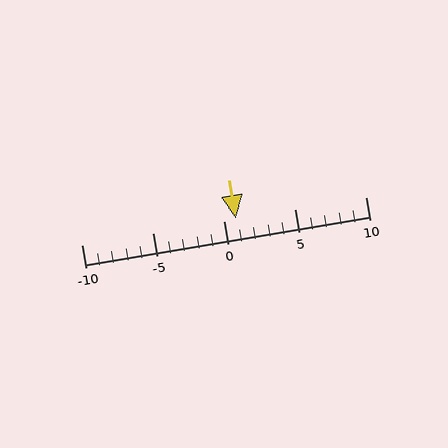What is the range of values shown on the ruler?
The ruler shows values from -10 to 10.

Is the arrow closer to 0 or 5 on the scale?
The arrow is closer to 0.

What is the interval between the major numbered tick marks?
The major tick marks are spaced 5 units apart.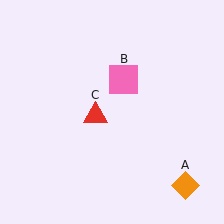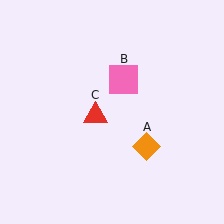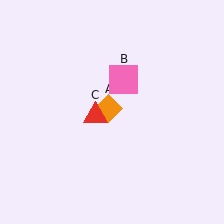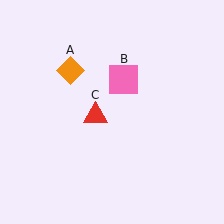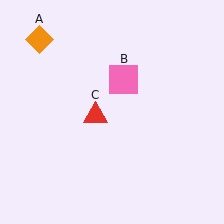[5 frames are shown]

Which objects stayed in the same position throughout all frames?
Pink square (object B) and red triangle (object C) remained stationary.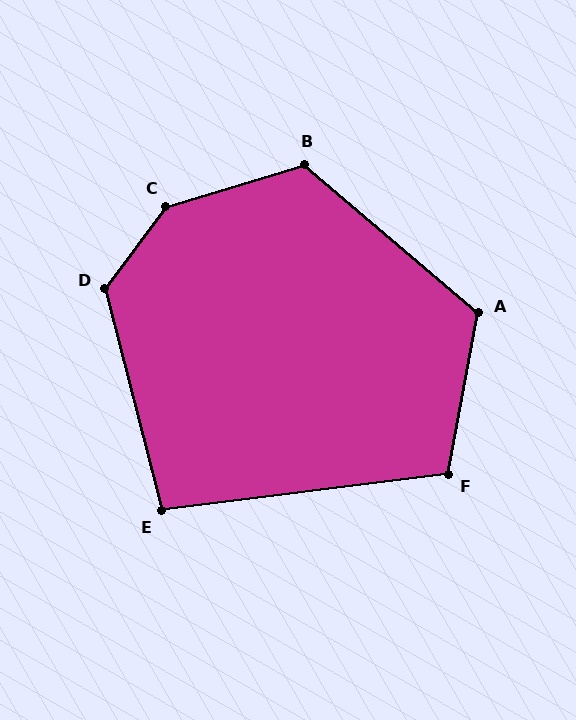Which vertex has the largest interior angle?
C, at approximately 143 degrees.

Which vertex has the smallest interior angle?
E, at approximately 97 degrees.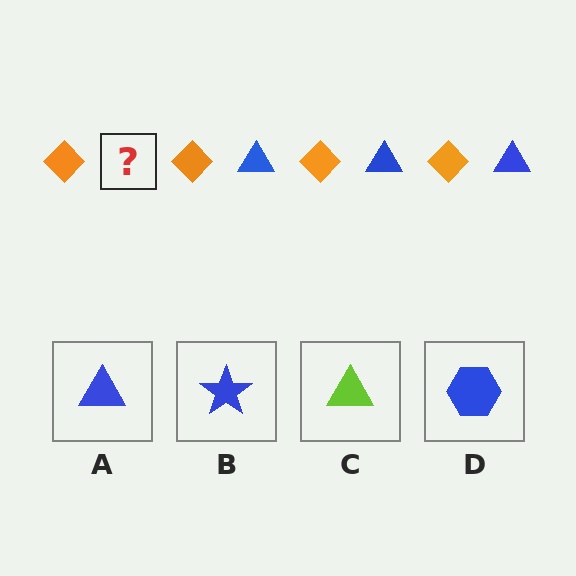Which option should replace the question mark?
Option A.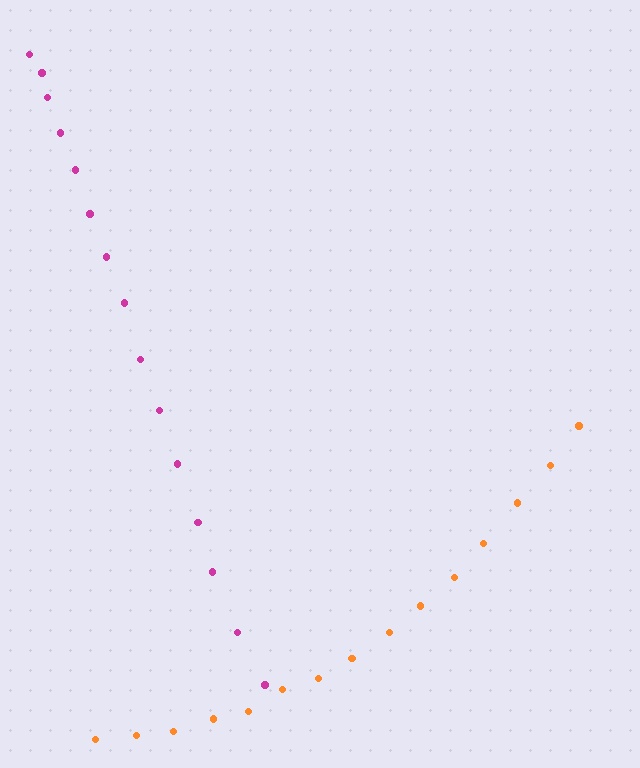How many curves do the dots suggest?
There are 2 distinct paths.